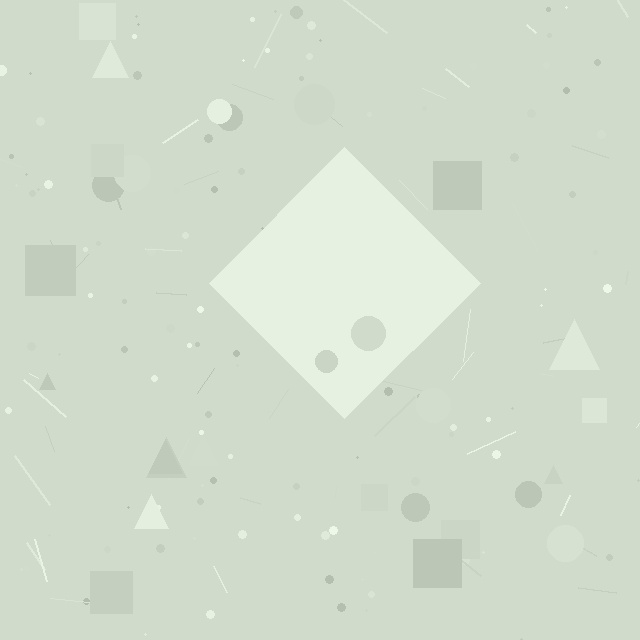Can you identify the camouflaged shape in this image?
The camouflaged shape is a diamond.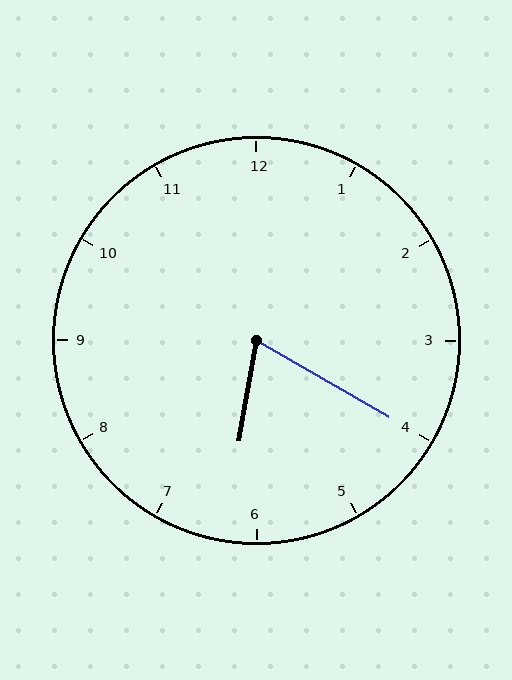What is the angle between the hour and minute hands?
Approximately 70 degrees.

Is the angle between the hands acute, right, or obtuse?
It is acute.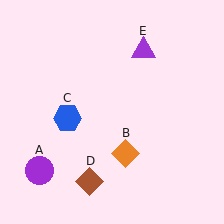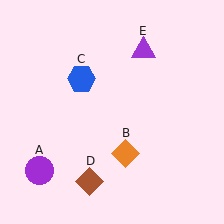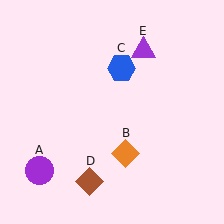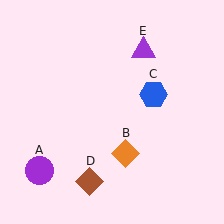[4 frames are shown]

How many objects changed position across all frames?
1 object changed position: blue hexagon (object C).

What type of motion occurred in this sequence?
The blue hexagon (object C) rotated clockwise around the center of the scene.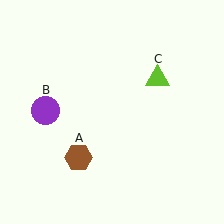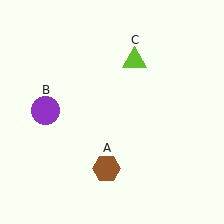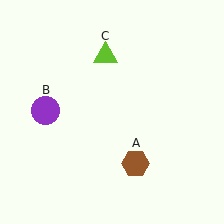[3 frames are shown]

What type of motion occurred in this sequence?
The brown hexagon (object A), lime triangle (object C) rotated counterclockwise around the center of the scene.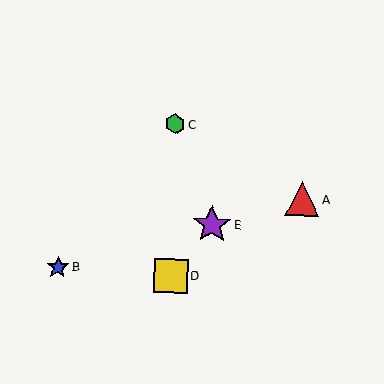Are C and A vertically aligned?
No, C is at x≈175 and A is at x≈302.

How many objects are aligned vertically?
2 objects (C, D) are aligned vertically.